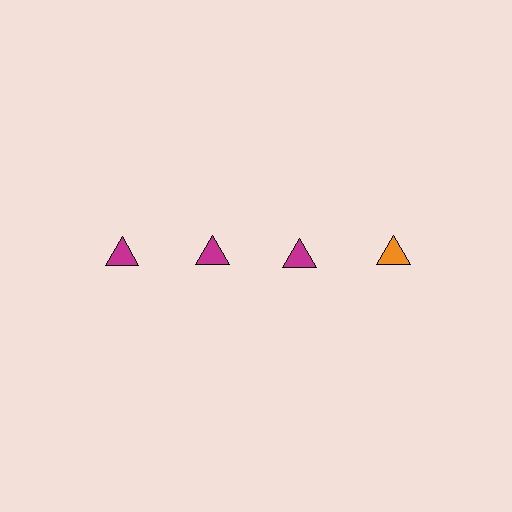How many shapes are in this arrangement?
There are 4 shapes arranged in a grid pattern.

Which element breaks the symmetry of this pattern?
The orange triangle in the top row, second from right column breaks the symmetry. All other shapes are magenta triangles.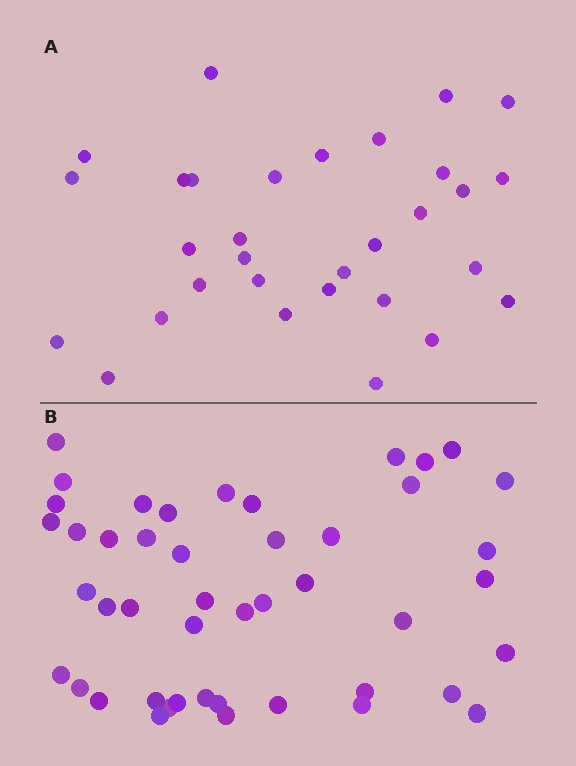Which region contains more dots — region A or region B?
Region B (the bottom region) has more dots.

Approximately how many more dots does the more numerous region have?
Region B has approximately 15 more dots than region A.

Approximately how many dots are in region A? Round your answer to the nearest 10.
About 30 dots. (The exact count is 31, which rounds to 30.)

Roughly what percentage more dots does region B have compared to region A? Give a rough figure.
About 50% more.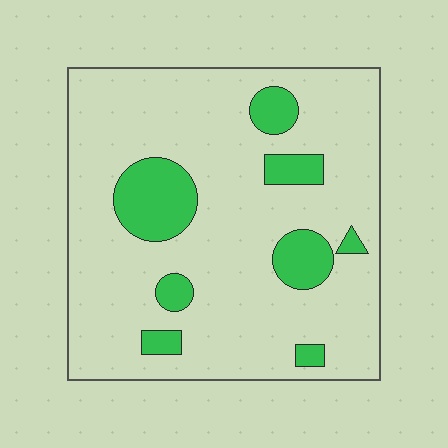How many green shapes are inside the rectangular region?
8.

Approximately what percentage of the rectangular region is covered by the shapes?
Approximately 15%.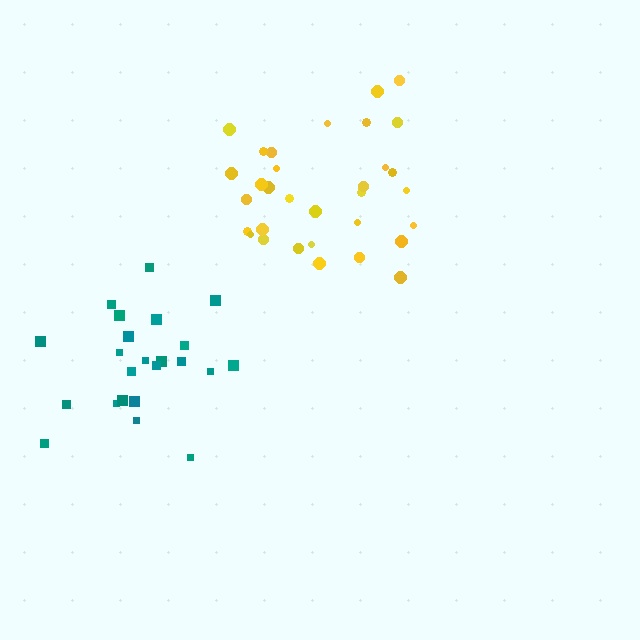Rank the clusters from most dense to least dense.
teal, yellow.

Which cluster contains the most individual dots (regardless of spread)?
Yellow (32).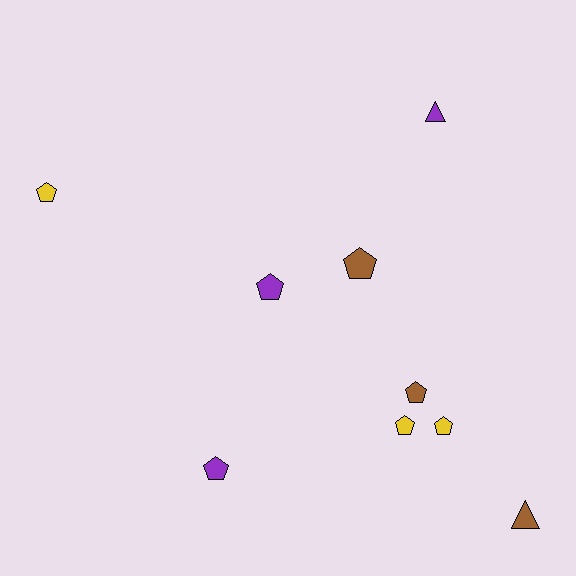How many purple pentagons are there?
There are 2 purple pentagons.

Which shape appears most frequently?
Pentagon, with 7 objects.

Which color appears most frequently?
Brown, with 3 objects.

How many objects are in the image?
There are 9 objects.